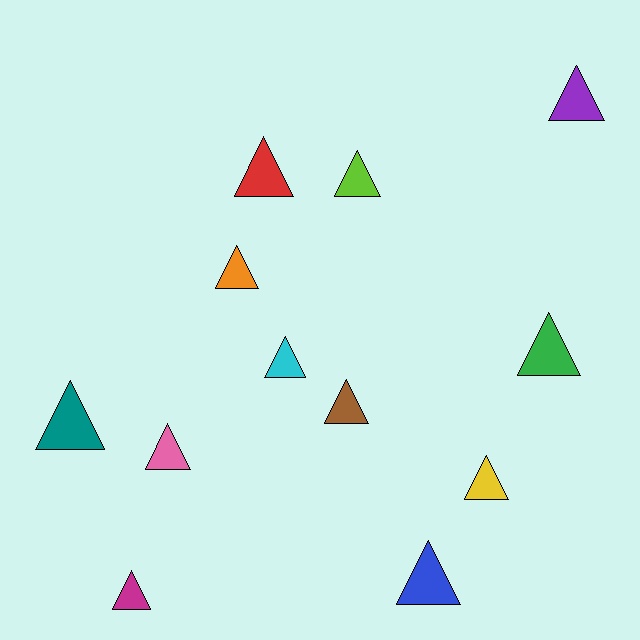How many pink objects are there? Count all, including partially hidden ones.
There is 1 pink object.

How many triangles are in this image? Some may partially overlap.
There are 12 triangles.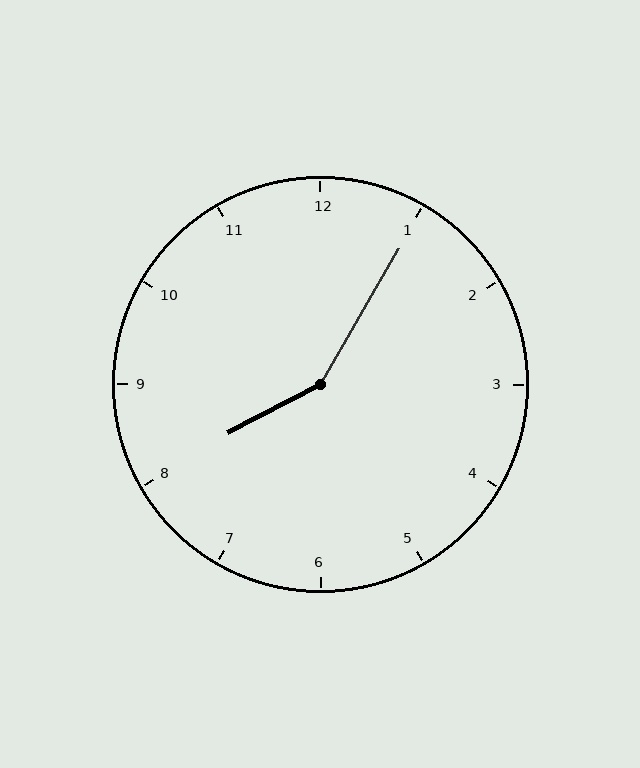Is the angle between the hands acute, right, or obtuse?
It is obtuse.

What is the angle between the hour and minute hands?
Approximately 148 degrees.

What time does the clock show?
8:05.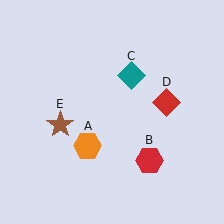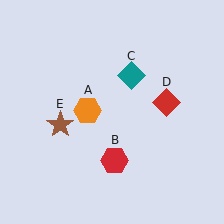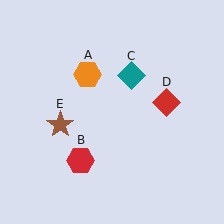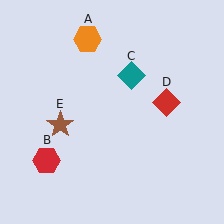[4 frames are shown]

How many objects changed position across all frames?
2 objects changed position: orange hexagon (object A), red hexagon (object B).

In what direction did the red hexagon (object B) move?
The red hexagon (object B) moved left.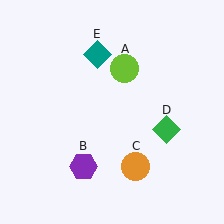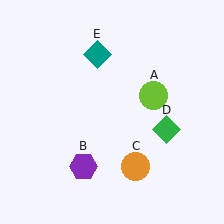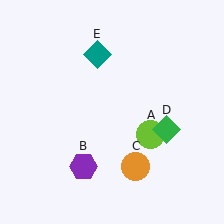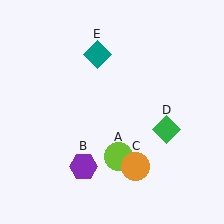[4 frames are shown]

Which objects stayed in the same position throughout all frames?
Purple hexagon (object B) and orange circle (object C) and green diamond (object D) and teal diamond (object E) remained stationary.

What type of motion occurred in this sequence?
The lime circle (object A) rotated clockwise around the center of the scene.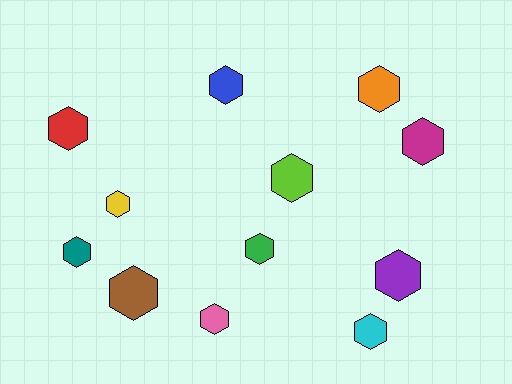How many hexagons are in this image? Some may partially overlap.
There are 12 hexagons.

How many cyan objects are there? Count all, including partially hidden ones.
There is 1 cyan object.